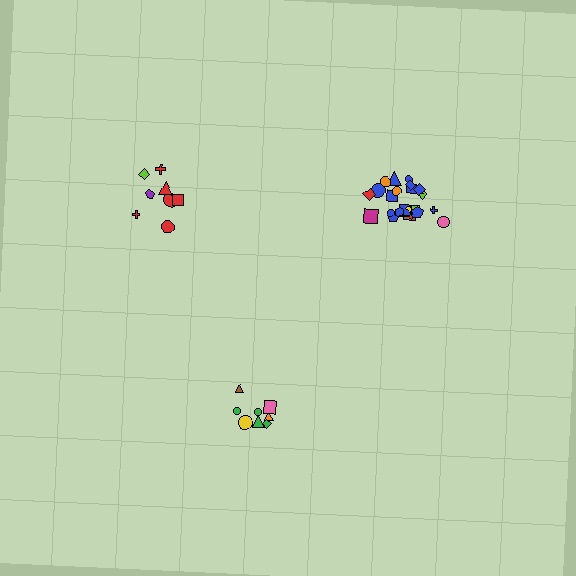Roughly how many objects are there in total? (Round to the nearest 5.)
Roughly 40 objects in total.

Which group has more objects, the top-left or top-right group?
The top-right group.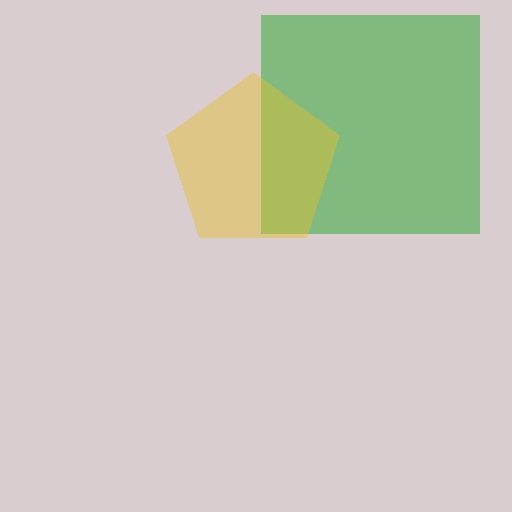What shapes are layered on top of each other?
The layered shapes are: a green square, a yellow pentagon.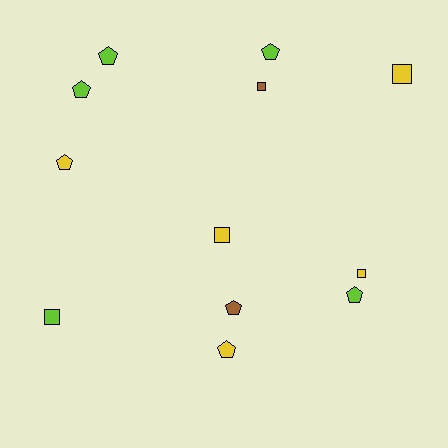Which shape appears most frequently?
Pentagon, with 7 objects.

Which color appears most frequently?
Yellow, with 5 objects.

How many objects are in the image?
There are 12 objects.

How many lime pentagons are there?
There are 4 lime pentagons.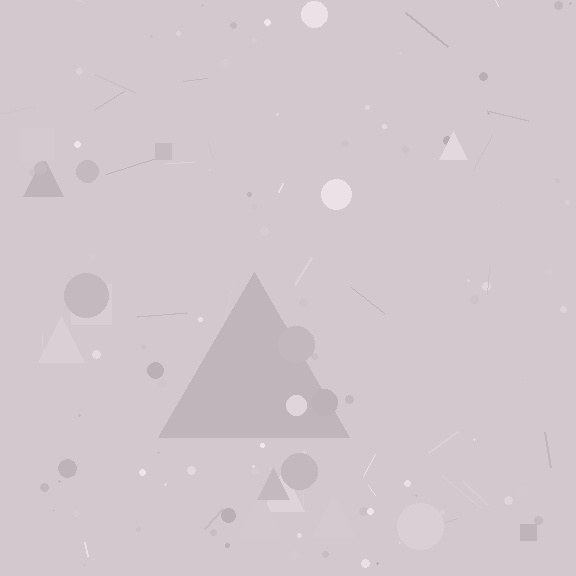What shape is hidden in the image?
A triangle is hidden in the image.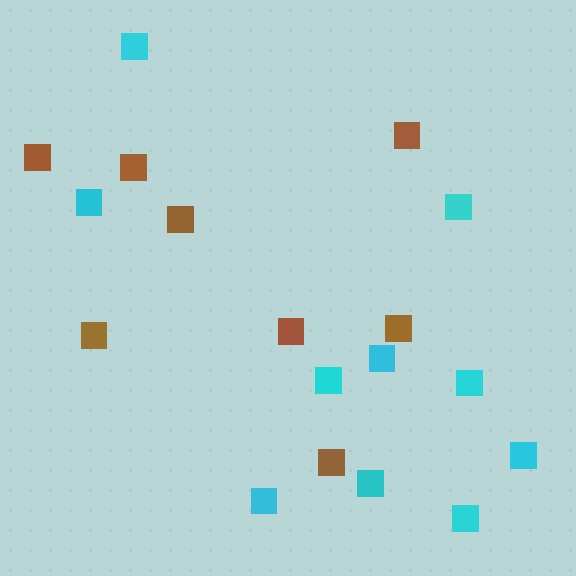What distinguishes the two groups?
There are 2 groups: one group of brown squares (8) and one group of cyan squares (10).